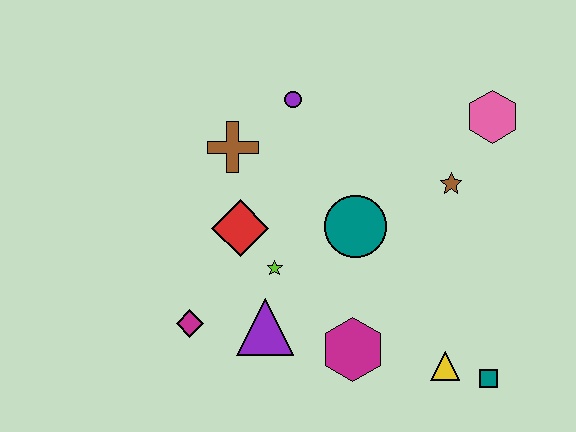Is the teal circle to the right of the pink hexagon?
No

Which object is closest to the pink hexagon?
The brown star is closest to the pink hexagon.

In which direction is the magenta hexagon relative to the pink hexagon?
The magenta hexagon is below the pink hexagon.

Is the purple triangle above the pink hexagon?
No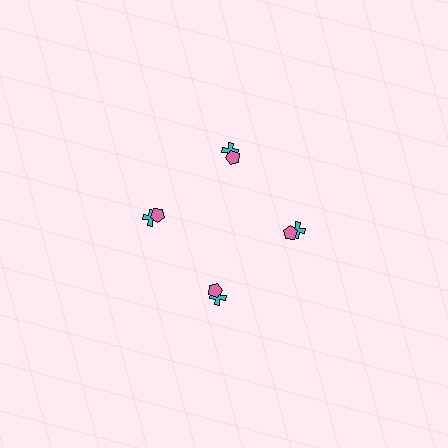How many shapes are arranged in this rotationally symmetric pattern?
There are 8 shapes, arranged in 4 groups of 2.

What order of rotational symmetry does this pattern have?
This pattern has 4-fold rotational symmetry.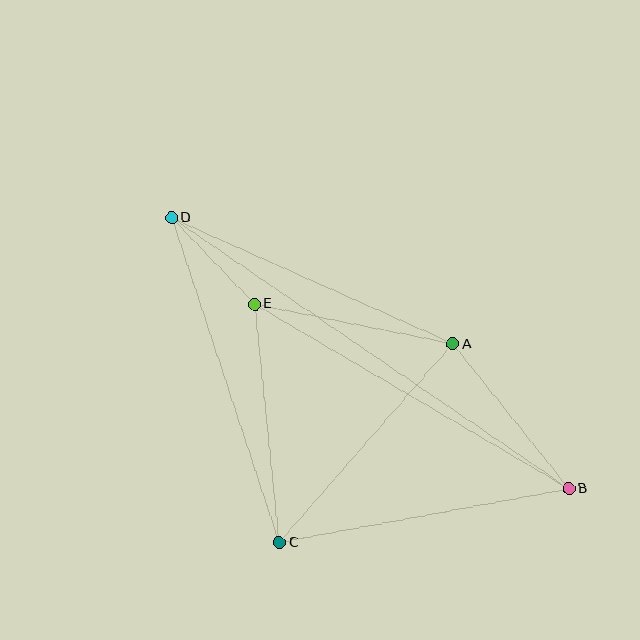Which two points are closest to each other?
Points D and E are closest to each other.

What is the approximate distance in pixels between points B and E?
The distance between B and E is approximately 365 pixels.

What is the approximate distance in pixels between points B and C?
The distance between B and C is approximately 295 pixels.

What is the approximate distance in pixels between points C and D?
The distance between C and D is approximately 342 pixels.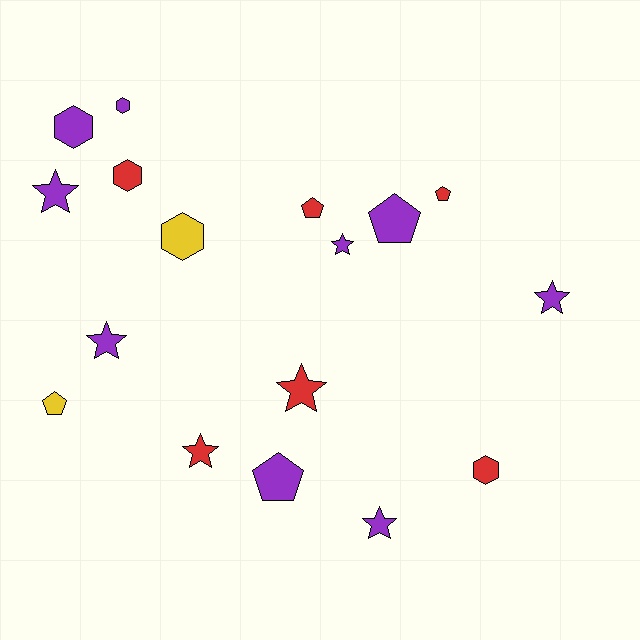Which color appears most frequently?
Purple, with 9 objects.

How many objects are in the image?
There are 17 objects.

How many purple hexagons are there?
There are 2 purple hexagons.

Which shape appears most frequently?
Star, with 7 objects.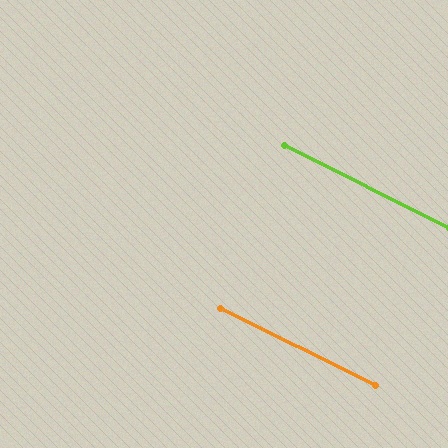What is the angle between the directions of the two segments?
Approximately 0 degrees.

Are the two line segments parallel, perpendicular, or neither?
Parallel — their directions differ by only 0.3°.